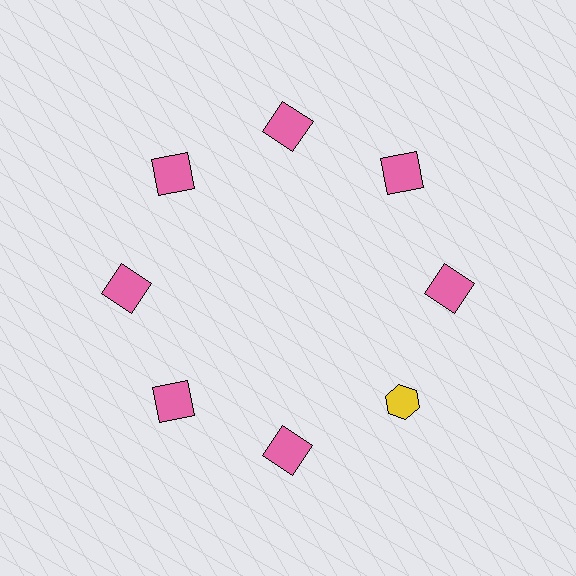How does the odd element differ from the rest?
It differs in both color (yellow instead of pink) and shape (hexagon instead of square).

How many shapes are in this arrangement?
There are 8 shapes arranged in a ring pattern.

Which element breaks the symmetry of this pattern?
The yellow hexagon at roughly the 4 o'clock position breaks the symmetry. All other shapes are pink squares.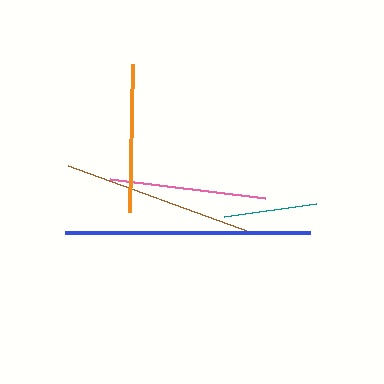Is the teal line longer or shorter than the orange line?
The orange line is longer than the teal line.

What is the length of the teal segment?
The teal segment is approximately 93 pixels long.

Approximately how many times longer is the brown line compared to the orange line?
The brown line is approximately 1.3 times the length of the orange line.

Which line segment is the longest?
The blue line is the longest at approximately 245 pixels.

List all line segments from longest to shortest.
From longest to shortest: blue, brown, pink, orange, teal.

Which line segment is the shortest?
The teal line is the shortest at approximately 93 pixels.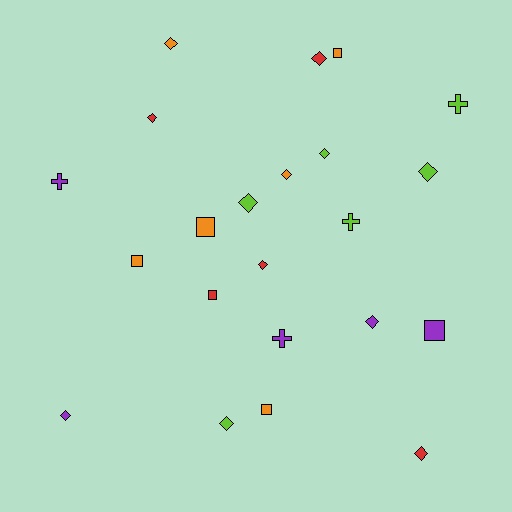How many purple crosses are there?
There are 2 purple crosses.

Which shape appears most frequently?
Diamond, with 12 objects.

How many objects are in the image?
There are 22 objects.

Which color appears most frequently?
Lime, with 6 objects.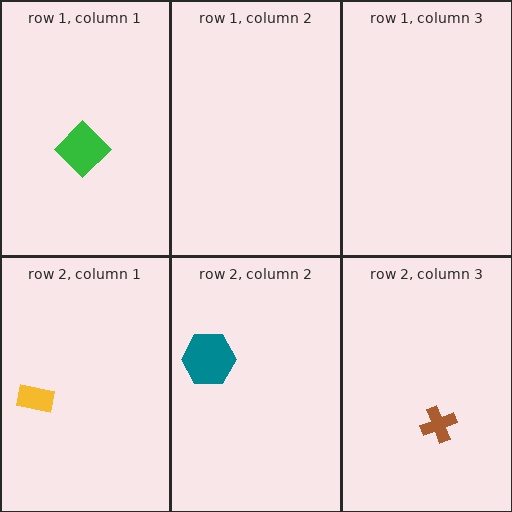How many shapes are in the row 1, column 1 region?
1.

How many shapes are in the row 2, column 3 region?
1.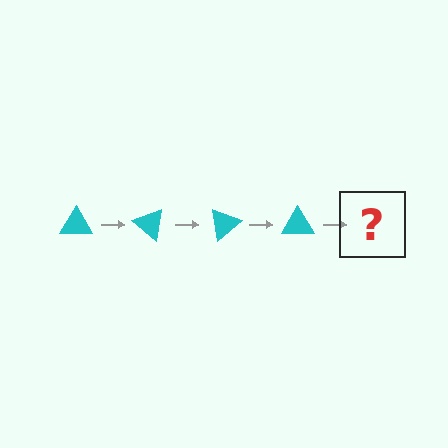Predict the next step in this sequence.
The next step is a cyan triangle rotated 160 degrees.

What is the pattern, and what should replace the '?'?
The pattern is that the triangle rotates 40 degrees each step. The '?' should be a cyan triangle rotated 160 degrees.